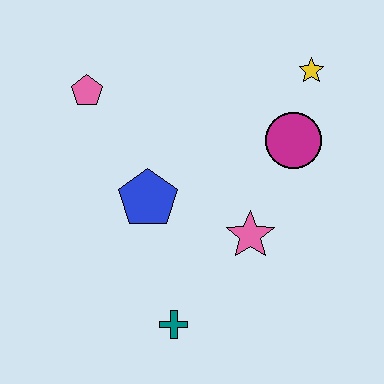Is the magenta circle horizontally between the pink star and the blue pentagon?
No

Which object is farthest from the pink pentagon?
The teal cross is farthest from the pink pentagon.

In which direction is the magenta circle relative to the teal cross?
The magenta circle is above the teal cross.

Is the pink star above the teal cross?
Yes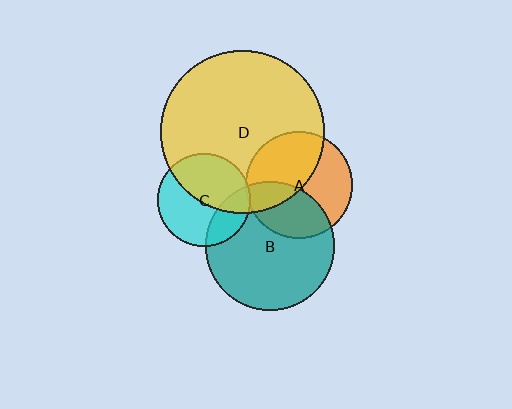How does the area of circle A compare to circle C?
Approximately 1.3 times.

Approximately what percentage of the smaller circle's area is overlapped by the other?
Approximately 25%.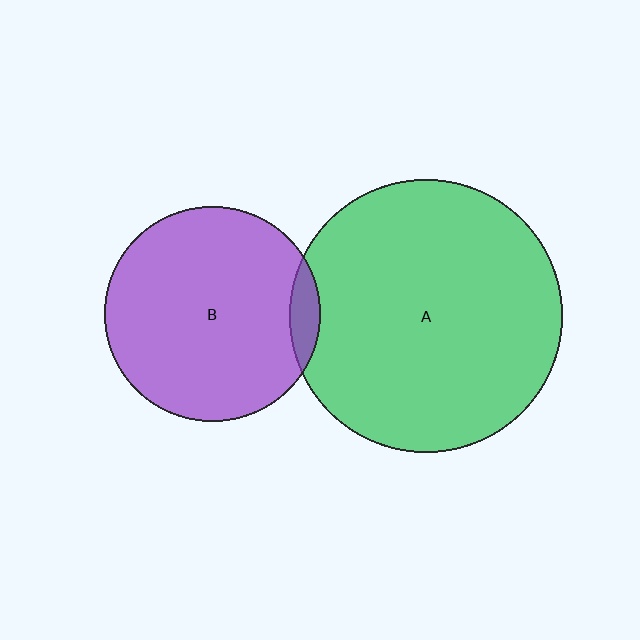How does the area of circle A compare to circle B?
Approximately 1.6 times.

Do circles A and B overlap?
Yes.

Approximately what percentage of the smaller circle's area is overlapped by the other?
Approximately 5%.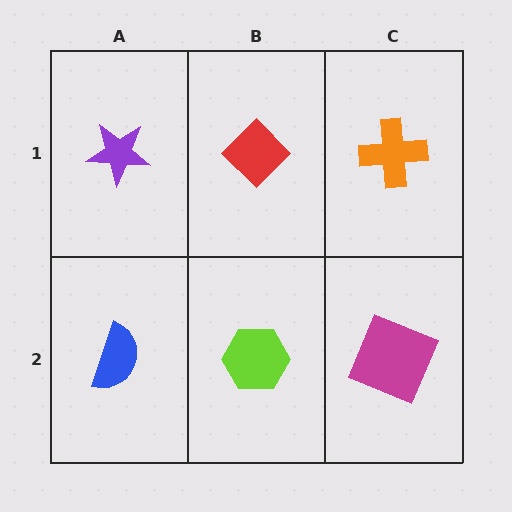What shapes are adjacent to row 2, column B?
A red diamond (row 1, column B), a blue semicircle (row 2, column A), a magenta square (row 2, column C).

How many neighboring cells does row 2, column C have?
2.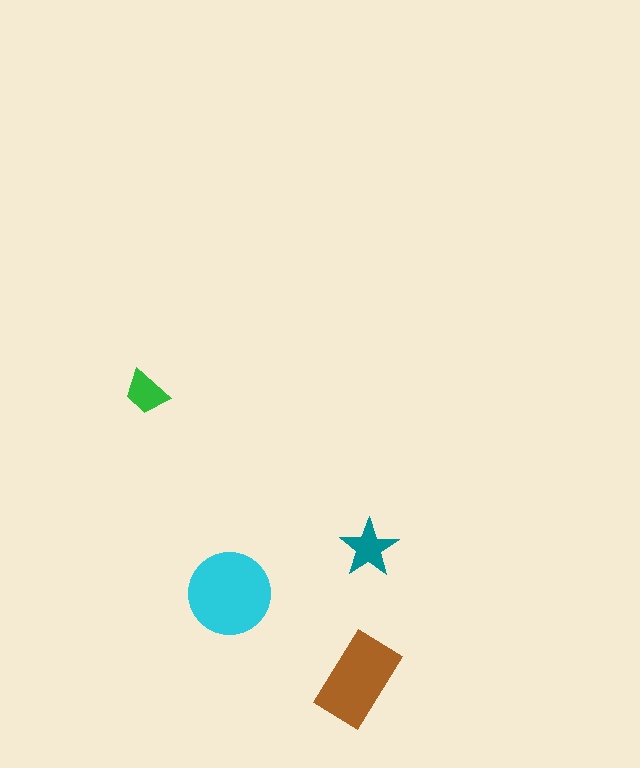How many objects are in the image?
There are 4 objects in the image.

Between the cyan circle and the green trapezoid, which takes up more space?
The cyan circle.